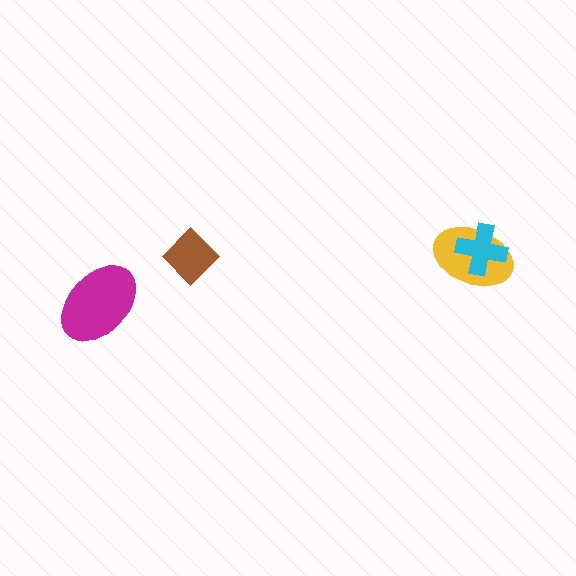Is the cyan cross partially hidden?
No, no other shape covers it.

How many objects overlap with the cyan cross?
1 object overlaps with the cyan cross.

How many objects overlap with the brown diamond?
0 objects overlap with the brown diamond.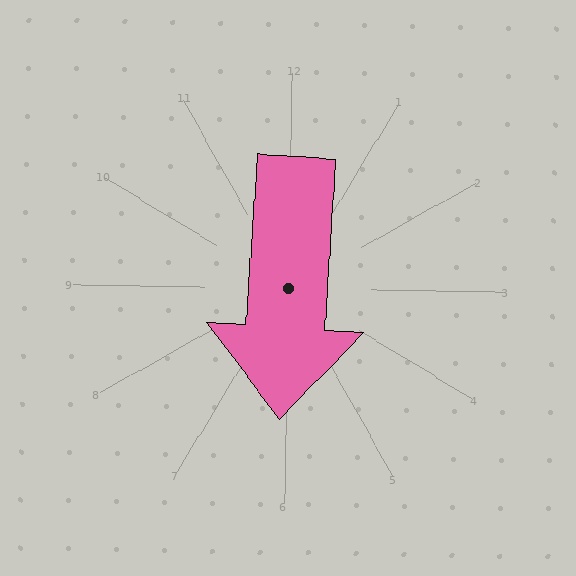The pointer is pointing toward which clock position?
Roughly 6 o'clock.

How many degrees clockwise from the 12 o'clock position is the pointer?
Approximately 183 degrees.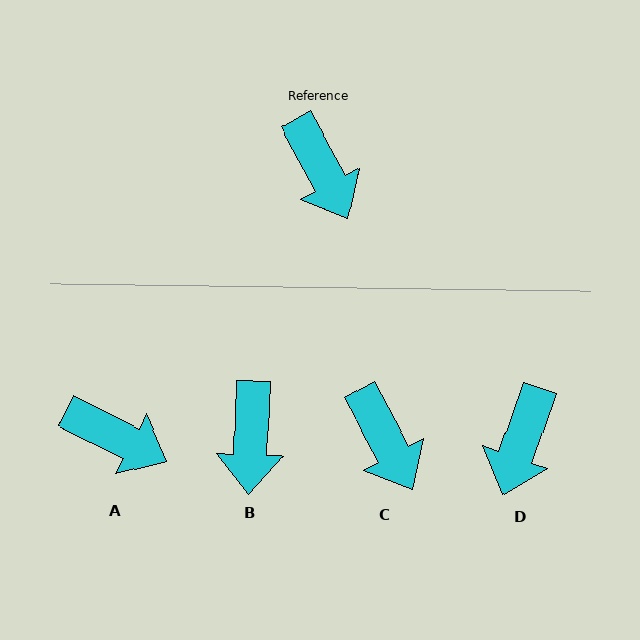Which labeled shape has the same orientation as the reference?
C.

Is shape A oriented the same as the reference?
No, it is off by about 35 degrees.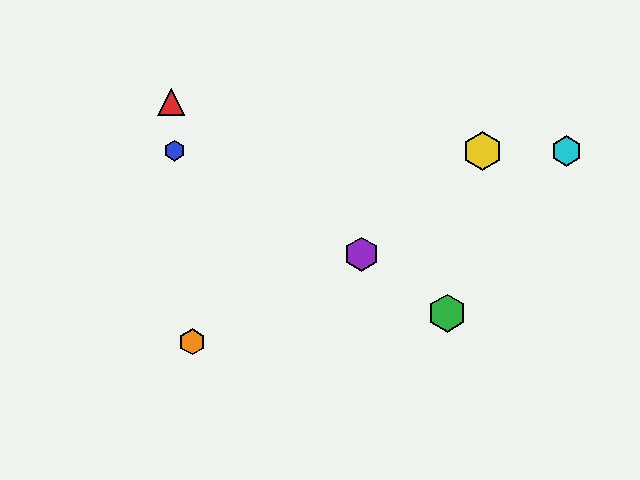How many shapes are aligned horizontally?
3 shapes (the blue hexagon, the yellow hexagon, the cyan hexagon) are aligned horizontally.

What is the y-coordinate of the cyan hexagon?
The cyan hexagon is at y≈151.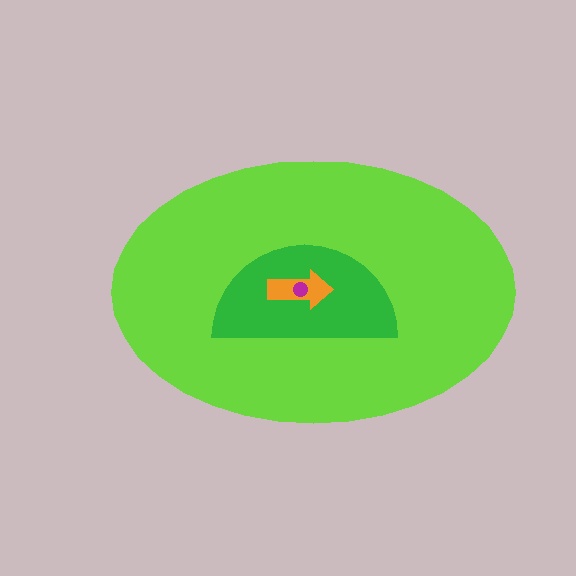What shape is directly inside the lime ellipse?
The green semicircle.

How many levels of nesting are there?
4.